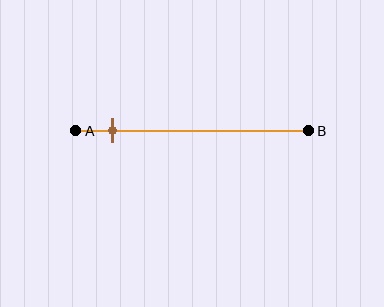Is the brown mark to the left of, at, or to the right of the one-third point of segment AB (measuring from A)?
The brown mark is to the left of the one-third point of segment AB.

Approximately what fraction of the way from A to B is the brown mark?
The brown mark is approximately 15% of the way from A to B.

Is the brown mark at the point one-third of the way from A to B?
No, the mark is at about 15% from A, not at the 33% one-third point.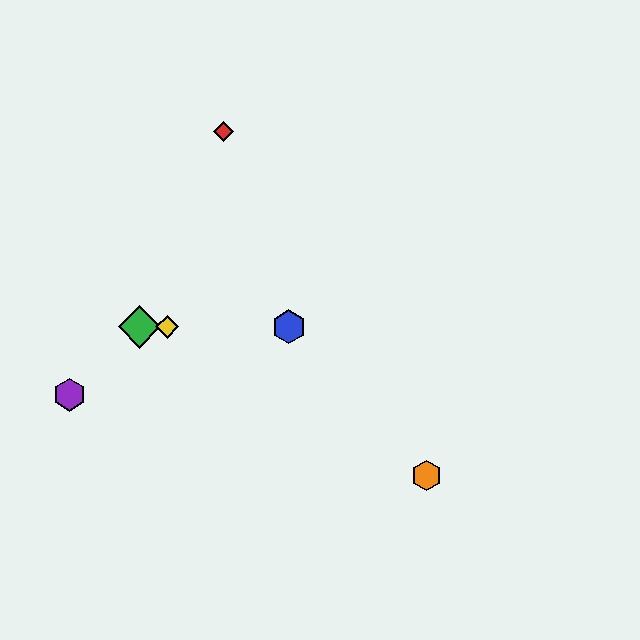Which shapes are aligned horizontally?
The blue hexagon, the green diamond, the yellow diamond are aligned horizontally.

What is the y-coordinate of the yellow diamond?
The yellow diamond is at y≈327.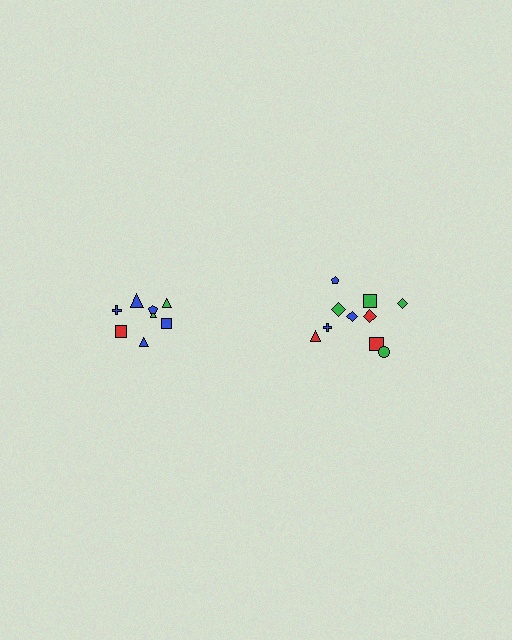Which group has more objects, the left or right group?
The right group.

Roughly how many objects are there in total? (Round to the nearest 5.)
Roughly 20 objects in total.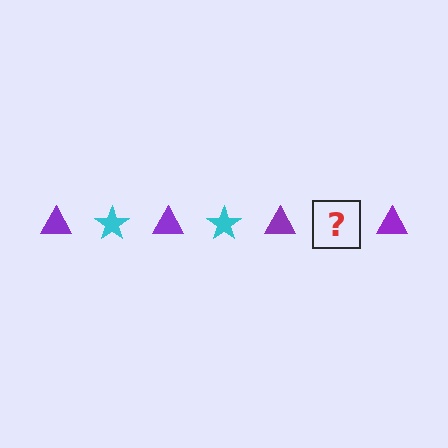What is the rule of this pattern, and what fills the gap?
The rule is that the pattern alternates between purple triangle and cyan star. The gap should be filled with a cyan star.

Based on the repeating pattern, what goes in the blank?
The blank should be a cyan star.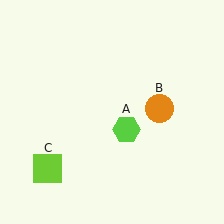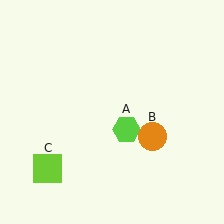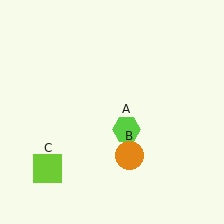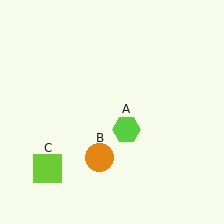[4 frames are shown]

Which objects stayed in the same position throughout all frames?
Lime hexagon (object A) and lime square (object C) remained stationary.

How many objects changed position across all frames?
1 object changed position: orange circle (object B).